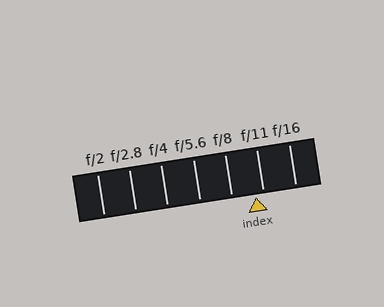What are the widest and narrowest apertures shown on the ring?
The widest aperture shown is f/2 and the narrowest is f/16.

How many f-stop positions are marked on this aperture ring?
There are 7 f-stop positions marked.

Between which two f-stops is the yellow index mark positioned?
The index mark is between f/8 and f/11.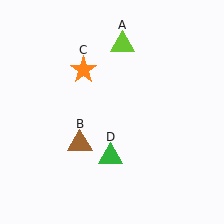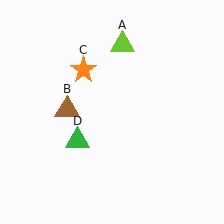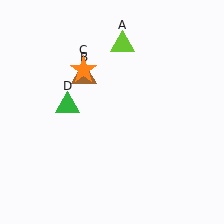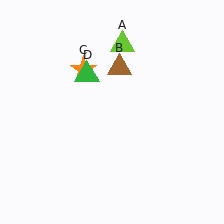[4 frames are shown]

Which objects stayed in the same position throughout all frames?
Lime triangle (object A) and orange star (object C) remained stationary.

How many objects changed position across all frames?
2 objects changed position: brown triangle (object B), green triangle (object D).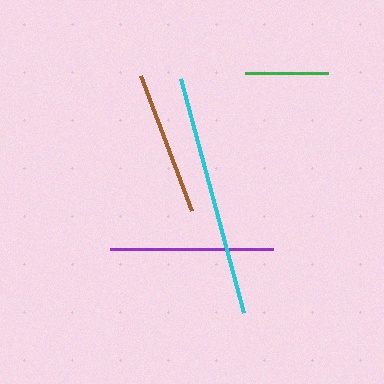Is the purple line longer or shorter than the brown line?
The purple line is longer than the brown line.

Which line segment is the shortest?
The green line is the shortest at approximately 83 pixels.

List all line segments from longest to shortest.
From longest to shortest: cyan, purple, brown, green.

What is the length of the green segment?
The green segment is approximately 83 pixels long.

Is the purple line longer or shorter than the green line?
The purple line is longer than the green line.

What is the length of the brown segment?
The brown segment is approximately 144 pixels long.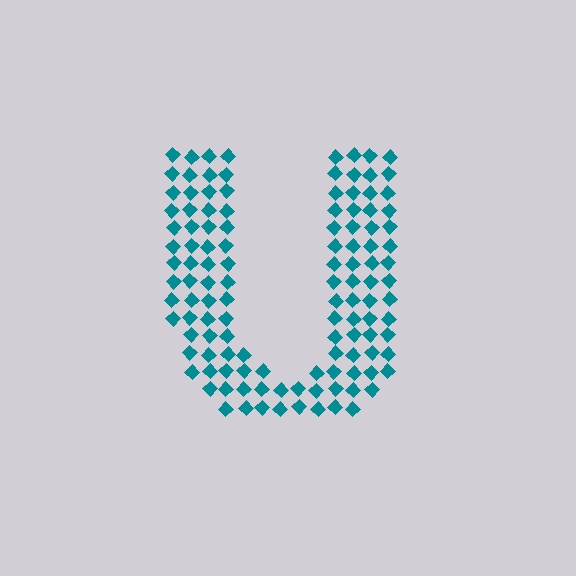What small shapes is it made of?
It is made of small diamonds.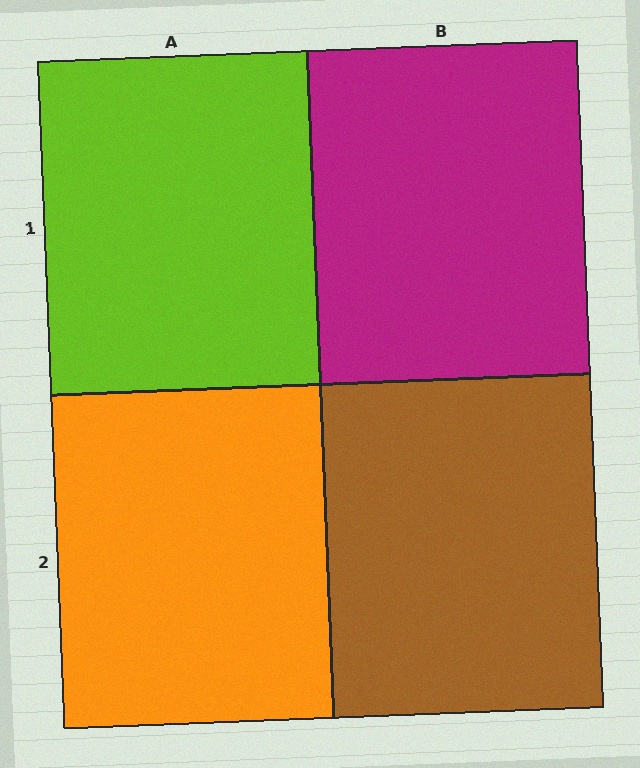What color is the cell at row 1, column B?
Magenta.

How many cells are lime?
1 cell is lime.